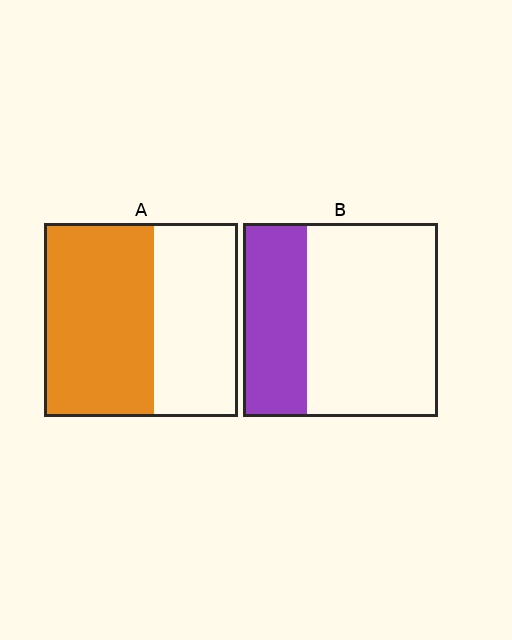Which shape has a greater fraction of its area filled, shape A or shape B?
Shape A.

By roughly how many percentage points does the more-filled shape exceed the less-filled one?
By roughly 25 percentage points (A over B).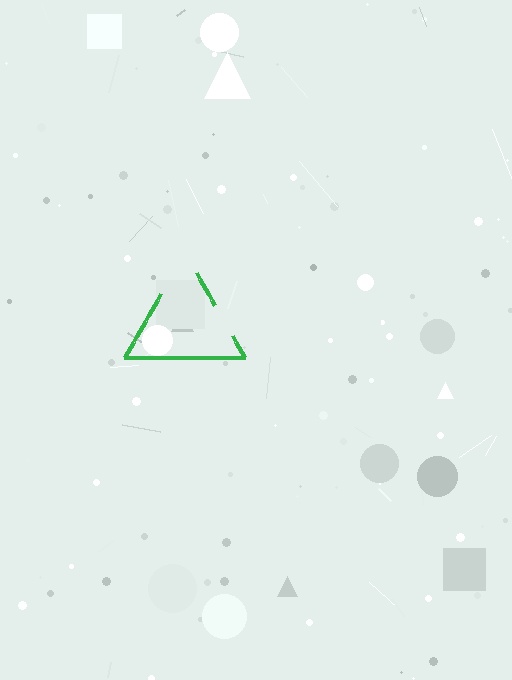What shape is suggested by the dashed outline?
The dashed outline suggests a triangle.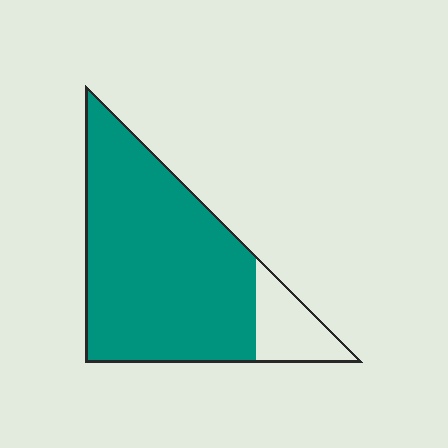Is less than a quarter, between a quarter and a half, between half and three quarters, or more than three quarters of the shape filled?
More than three quarters.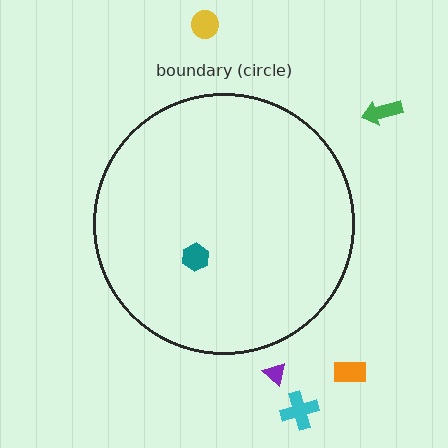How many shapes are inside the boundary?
1 inside, 5 outside.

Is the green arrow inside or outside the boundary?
Outside.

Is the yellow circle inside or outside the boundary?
Outside.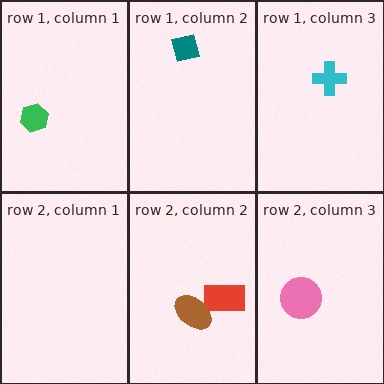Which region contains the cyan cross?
The row 1, column 3 region.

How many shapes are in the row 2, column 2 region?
2.